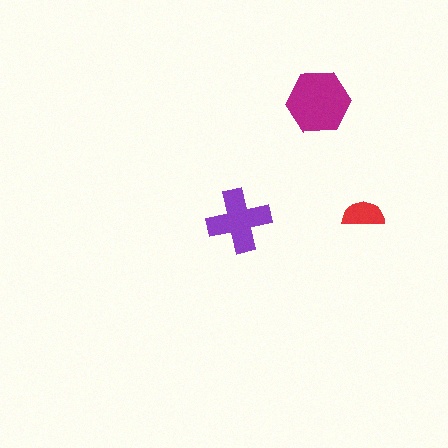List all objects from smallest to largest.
The red semicircle, the purple cross, the magenta hexagon.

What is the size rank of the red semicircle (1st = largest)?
3rd.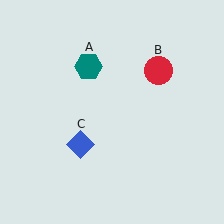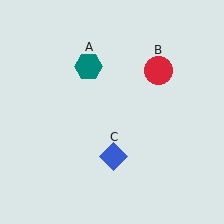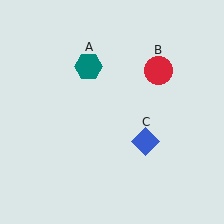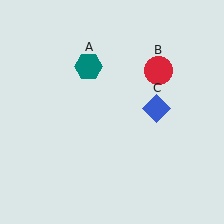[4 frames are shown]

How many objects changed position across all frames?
1 object changed position: blue diamond (object C).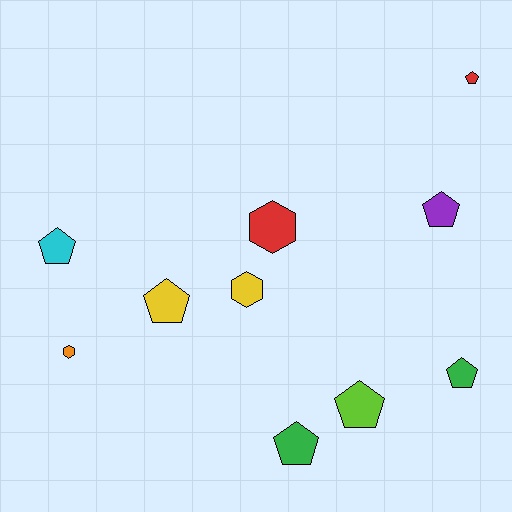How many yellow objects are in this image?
There are 2 yellow objects.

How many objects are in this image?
There are 10 objects.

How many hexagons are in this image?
There are 3 hexagons.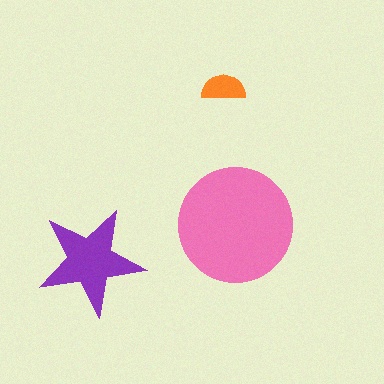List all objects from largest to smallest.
The pink circle, the purple star, the orange semicircle.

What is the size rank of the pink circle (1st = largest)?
1st.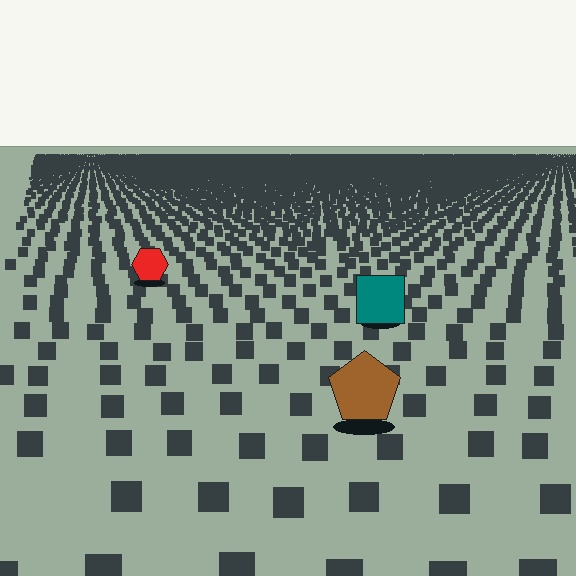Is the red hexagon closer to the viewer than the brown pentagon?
No. The brown pentagon is closer — you can tell from the texture gradient: the ground texture is coarser near it.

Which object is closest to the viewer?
The brown pentagon is closest. The texture marks near it are larger and more spread out.